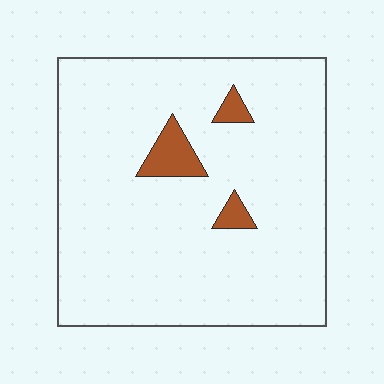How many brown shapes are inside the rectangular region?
3.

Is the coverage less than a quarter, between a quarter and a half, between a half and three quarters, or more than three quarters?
Less than a quarter.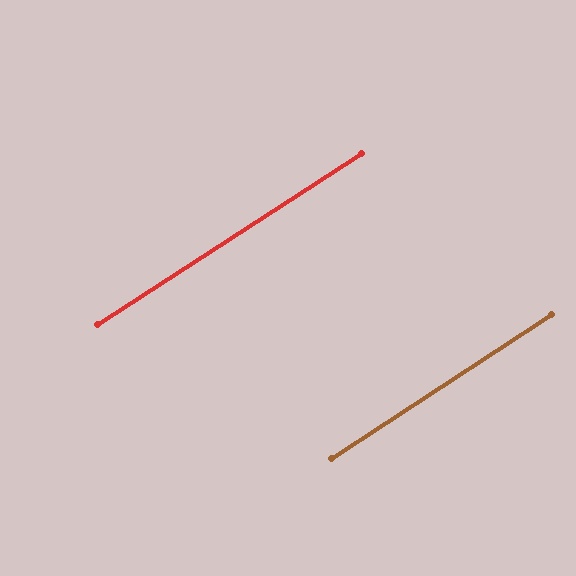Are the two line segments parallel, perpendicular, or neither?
Parallel — their directions differ by only 0.3°.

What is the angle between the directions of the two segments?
Approximately 0 degrees.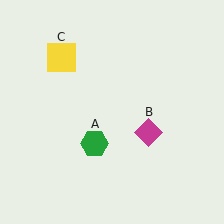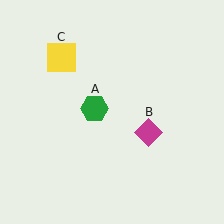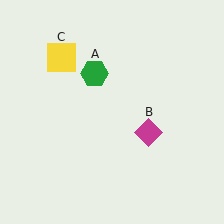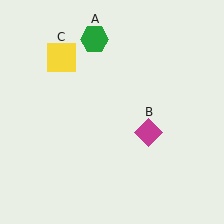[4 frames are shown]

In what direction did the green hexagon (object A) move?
The green hexagon (object A) moved up.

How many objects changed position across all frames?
1 object changed position: green hexagon (object A).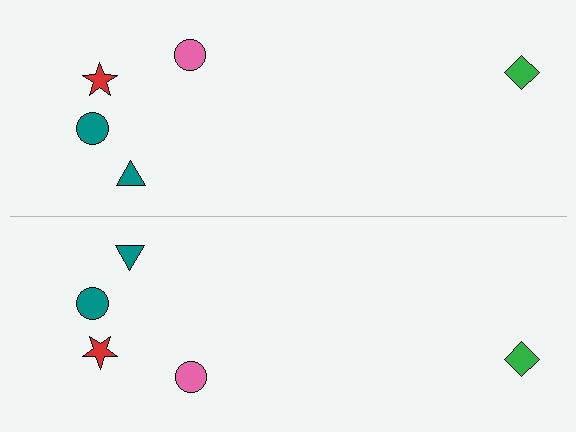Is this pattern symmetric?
Yes, this pattern has bilateral (reflection) symmetry.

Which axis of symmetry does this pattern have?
The pattern has a horizontal axis of symmetry running through the center of the image.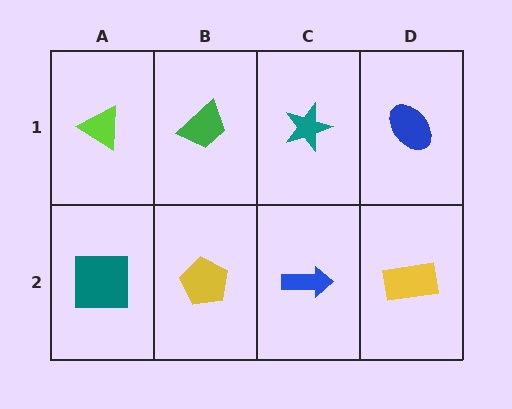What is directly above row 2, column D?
A blue ellipse.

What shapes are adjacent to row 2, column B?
A green trapezoid (row 1, column B), a teal square (row 2, column A), a blue arrow (row 2, column C).